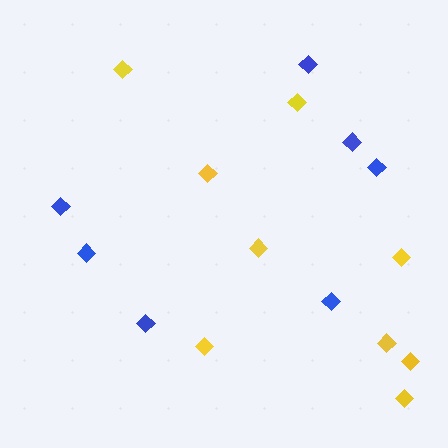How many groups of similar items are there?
There are 2 groups: one group of blue diamonds (7) and one group of yellow diamonds (9).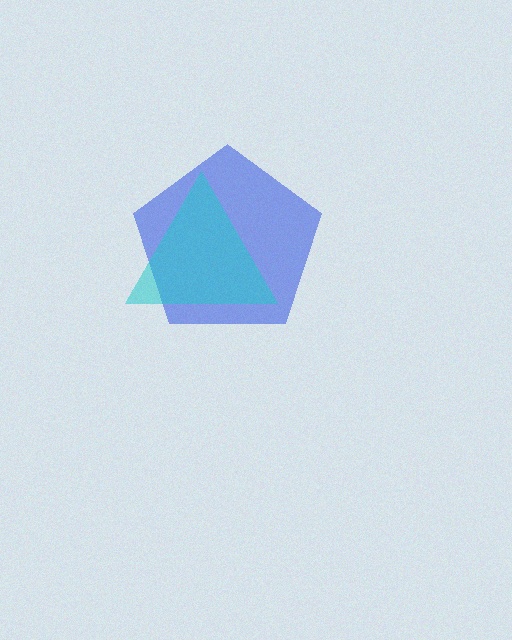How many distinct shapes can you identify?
There are 2 distinct shapes: a blue pentagon, a cyan triangle.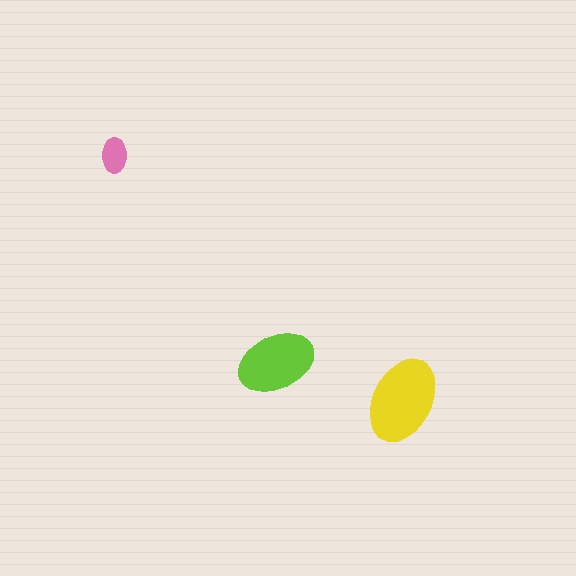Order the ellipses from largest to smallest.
the yellow one, the lime one, the pink one.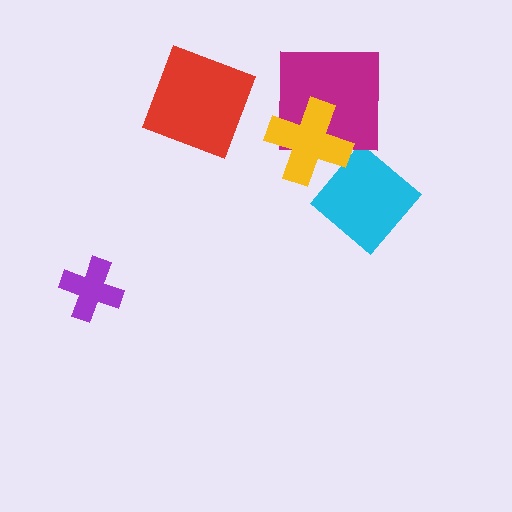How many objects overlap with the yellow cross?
1 object overlaps with the yellow cross.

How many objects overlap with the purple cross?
0 objects overlap with the purple cross.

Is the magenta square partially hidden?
Yes, it is partially covered by another shape.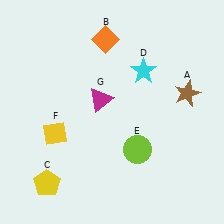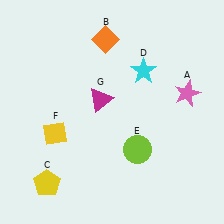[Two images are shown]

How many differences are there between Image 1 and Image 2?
There is 1 difference between the two images.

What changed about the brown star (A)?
In Image 1, A is brown. In Image 2, it changed to pink.